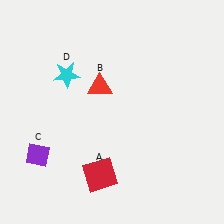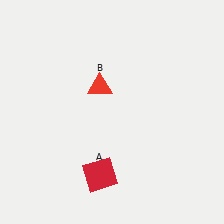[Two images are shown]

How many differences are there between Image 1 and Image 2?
There are 2 differences between the two images.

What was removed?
The purple diamond (C), the cyan star (D) were removed in Image 2.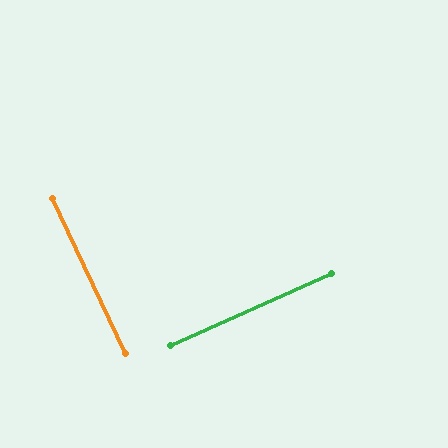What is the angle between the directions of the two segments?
Approximately 89 degrees.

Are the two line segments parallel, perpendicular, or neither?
Perpendicular — they meet at approximately 89°.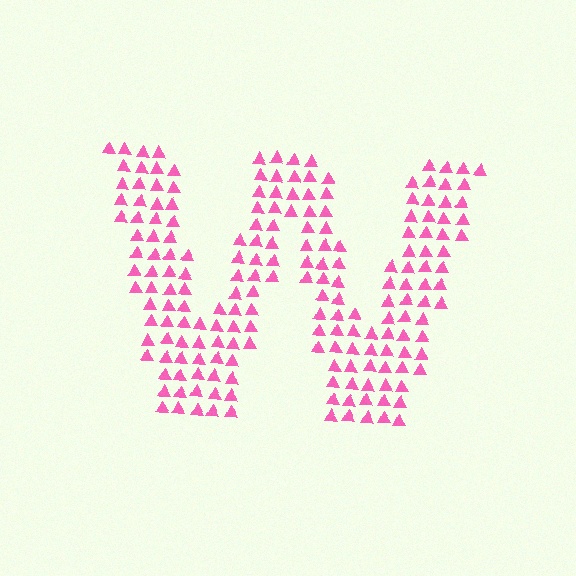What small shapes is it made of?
It is made of small triangles.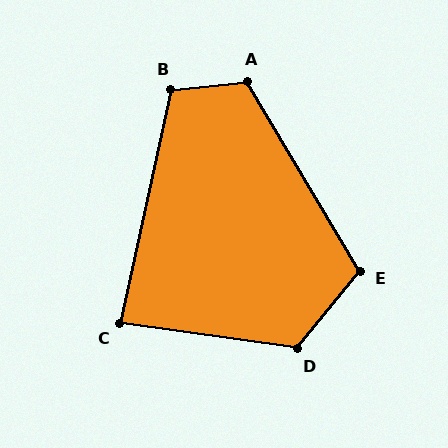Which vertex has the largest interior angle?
D, at approximately 121 degrees.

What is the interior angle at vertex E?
Approximately 110 degrees (obtuse).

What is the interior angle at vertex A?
Approximately 114 degrees (obtuse).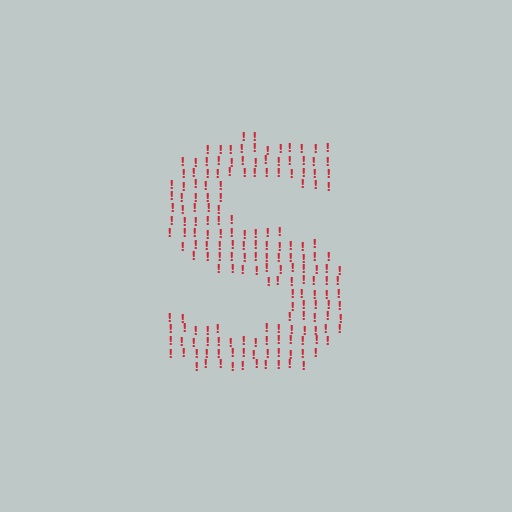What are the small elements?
The small elements are exclamation marks.